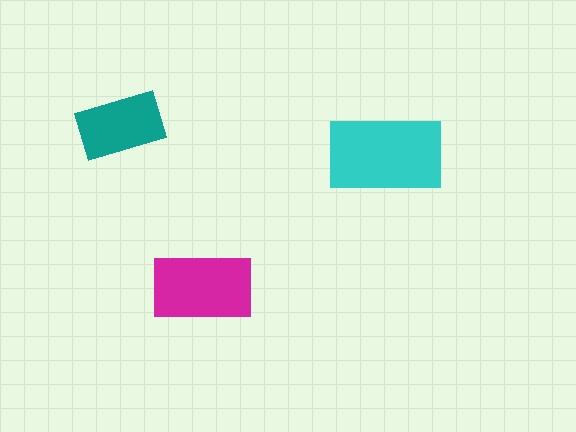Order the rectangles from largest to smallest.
the cyan one, the magenta one, the teal one.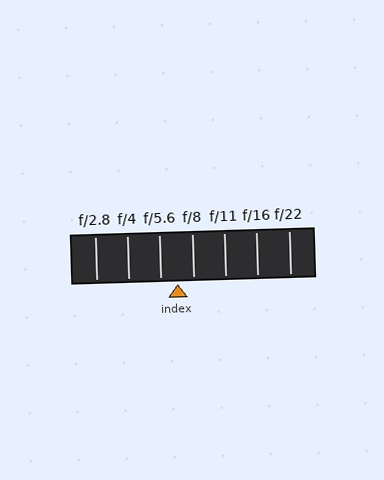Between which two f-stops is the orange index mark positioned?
The index mark is between f/5.6 and f/8.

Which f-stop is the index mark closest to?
The index mark is closest to f/8.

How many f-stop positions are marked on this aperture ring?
There are 7 f-stop positions marked.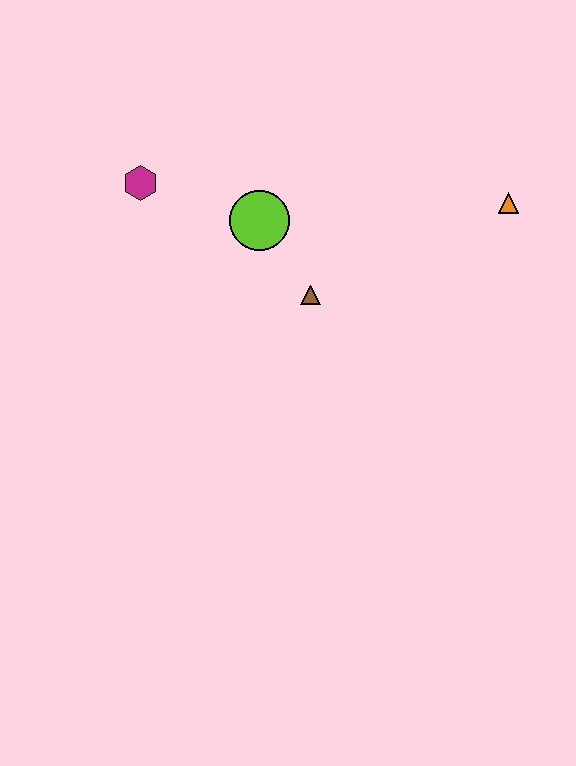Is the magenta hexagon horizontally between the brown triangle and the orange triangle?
No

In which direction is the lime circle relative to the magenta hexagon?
The lime circle is to the right of the magenta hexagon.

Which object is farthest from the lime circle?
The orange triangle is farthest from the lime circle.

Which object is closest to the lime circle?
The brown triangle is closest to the lime circle.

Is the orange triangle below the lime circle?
No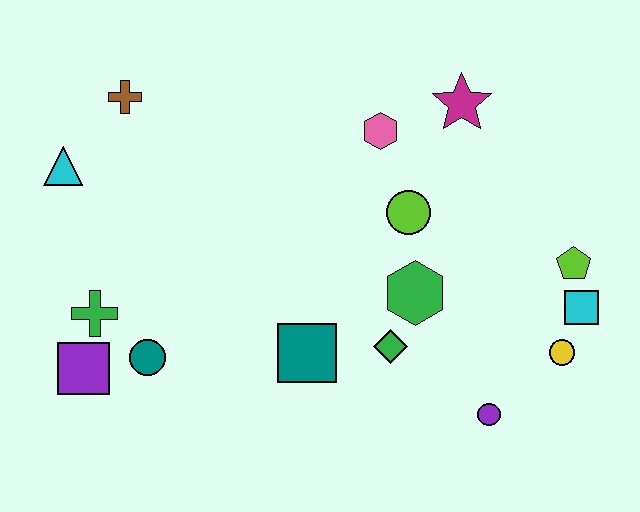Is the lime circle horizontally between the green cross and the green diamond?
No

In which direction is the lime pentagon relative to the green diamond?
The lime pentagon is to the right of the green diamond.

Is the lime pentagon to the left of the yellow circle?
No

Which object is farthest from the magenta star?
The purple square is farthest from the magenta star.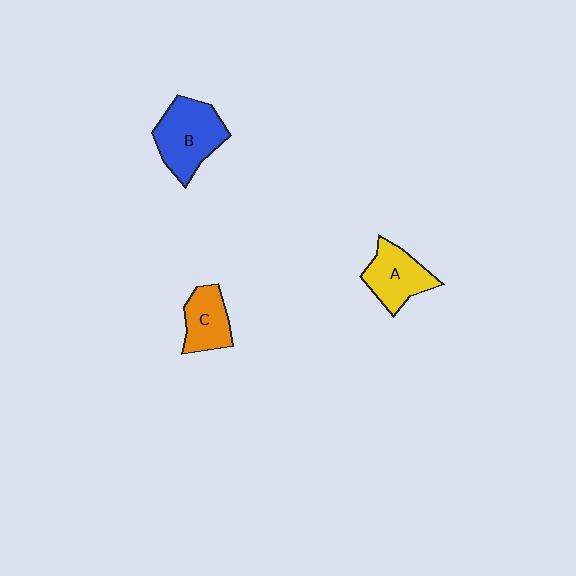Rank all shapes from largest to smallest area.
From largest to smallest: B (blue), A (yellow), C (orange).